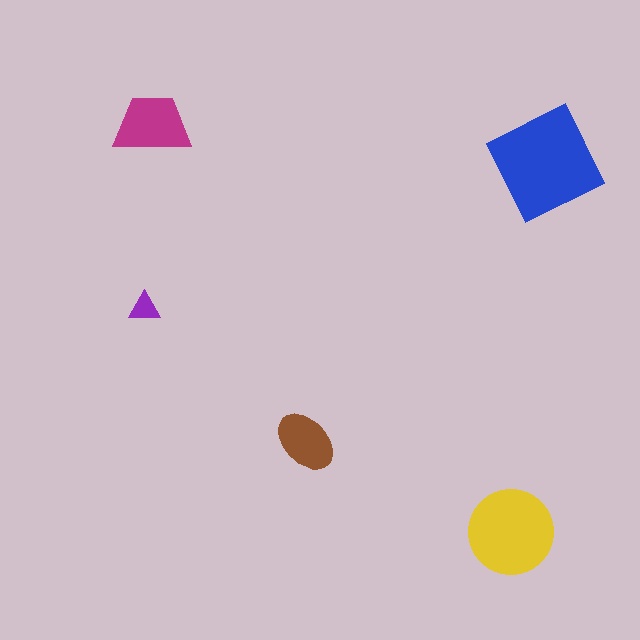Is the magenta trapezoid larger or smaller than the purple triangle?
Larger.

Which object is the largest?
The blue square.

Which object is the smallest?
The purple triangle.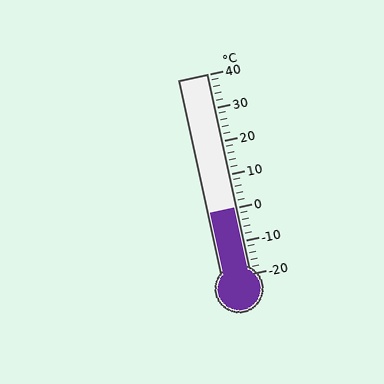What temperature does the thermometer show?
The thermometer shows approximately 0°C.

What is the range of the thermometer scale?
The thermometer scale ranges from -20°C to 40°C.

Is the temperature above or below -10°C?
The temperature is above -10°C.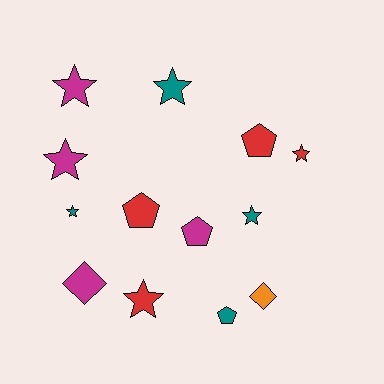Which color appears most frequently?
Red, with 4 objects.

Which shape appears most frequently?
Star, with 7 objects.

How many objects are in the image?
There are 13 objects.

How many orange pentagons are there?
There are no orange pentagons.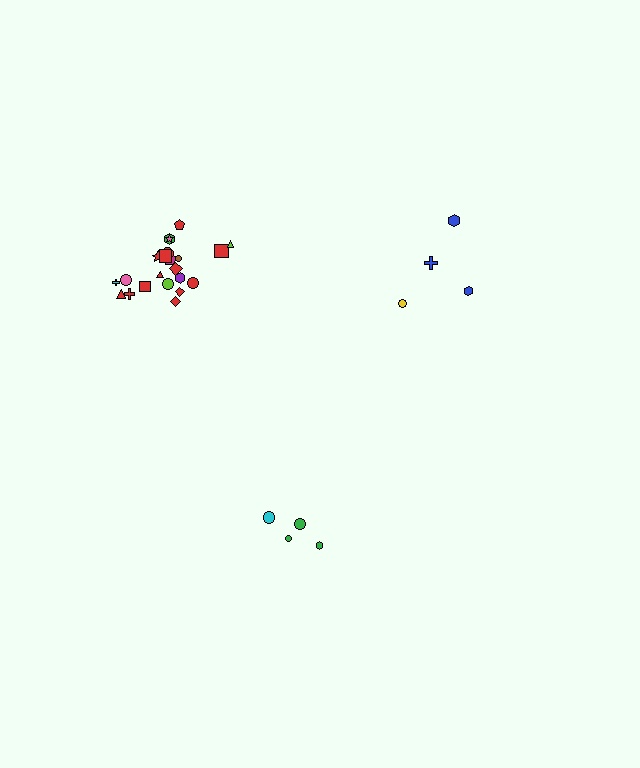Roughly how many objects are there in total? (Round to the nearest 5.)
Roughly 30 objects in total.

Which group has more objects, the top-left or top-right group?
The top-left group.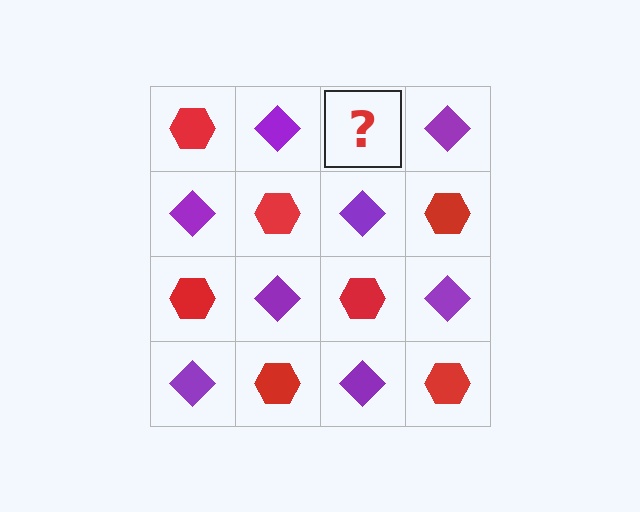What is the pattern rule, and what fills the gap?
The rule is that it alternates red hexagon and purple diamond in a checkerboard pattern. The gap should be filled with a red hexagon.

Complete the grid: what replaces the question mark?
The question mark should be replaced with a red hexagon.